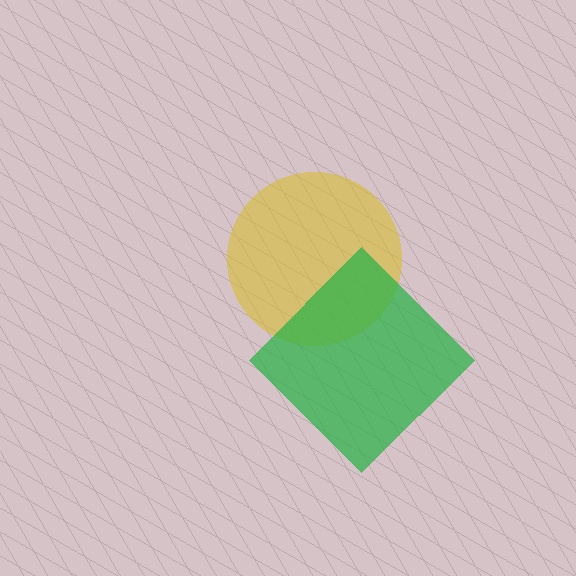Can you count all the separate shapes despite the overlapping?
Yes, there are 2 separate shapes.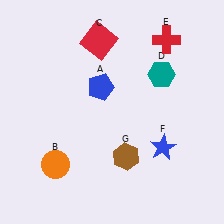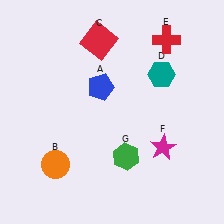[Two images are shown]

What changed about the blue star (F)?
In Image 1, F is blue. In Image 2, it changed to magenta.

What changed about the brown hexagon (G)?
In Image 1, G is brown. In Image 2, it changed to green.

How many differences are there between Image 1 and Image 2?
There are 2 differences between the two images.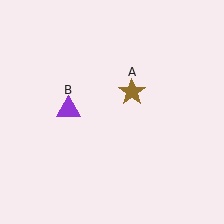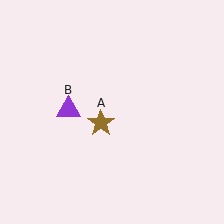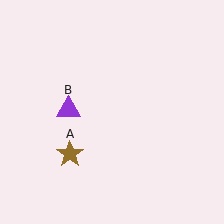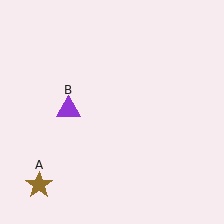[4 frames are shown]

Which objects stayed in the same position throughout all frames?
Purple triangle (object B) remained stationary.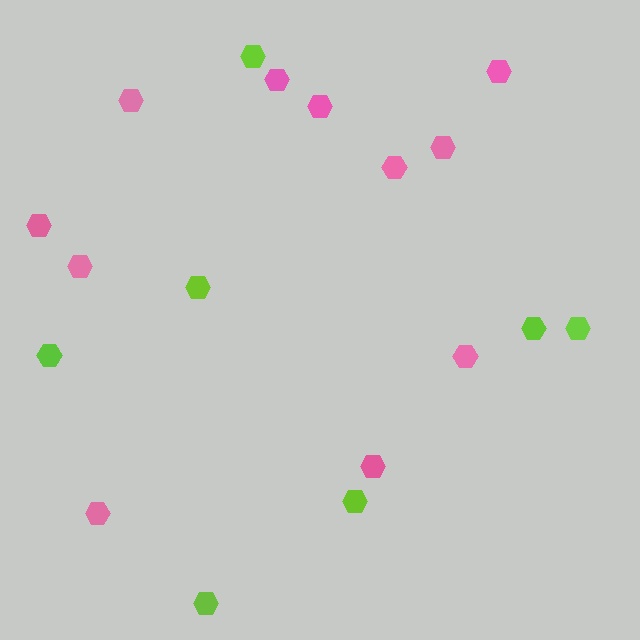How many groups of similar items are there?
There are 2 groups: one group of pink hexagons (11) and one group of lime hexagons (7).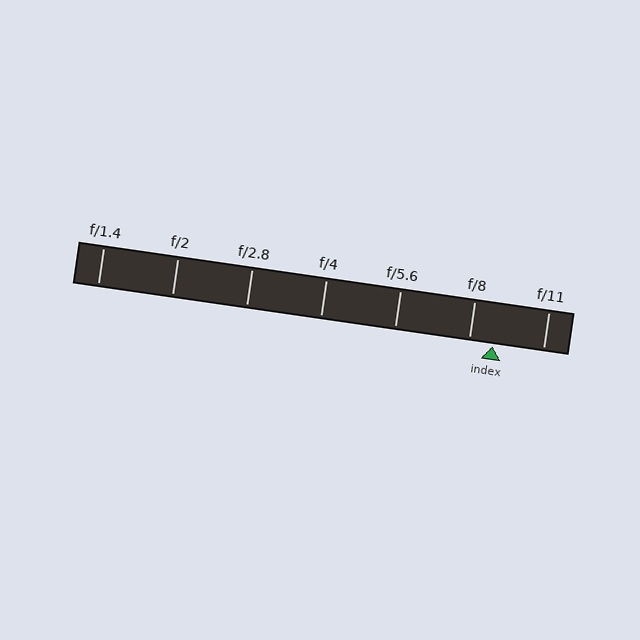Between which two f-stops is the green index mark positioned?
The index mark is between f/8 and f/11.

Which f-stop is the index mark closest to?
The index mark is closest to f/8.